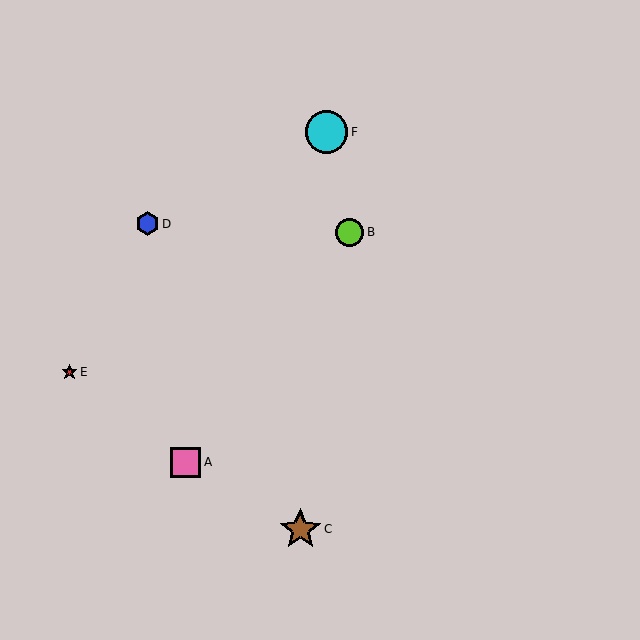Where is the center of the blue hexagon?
The center of the blue hexagon is at (148, 224).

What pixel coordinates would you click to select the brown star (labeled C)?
Click at (300, 529) to select the brown star C.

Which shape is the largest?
The cyan circle (labeled F) is the largest.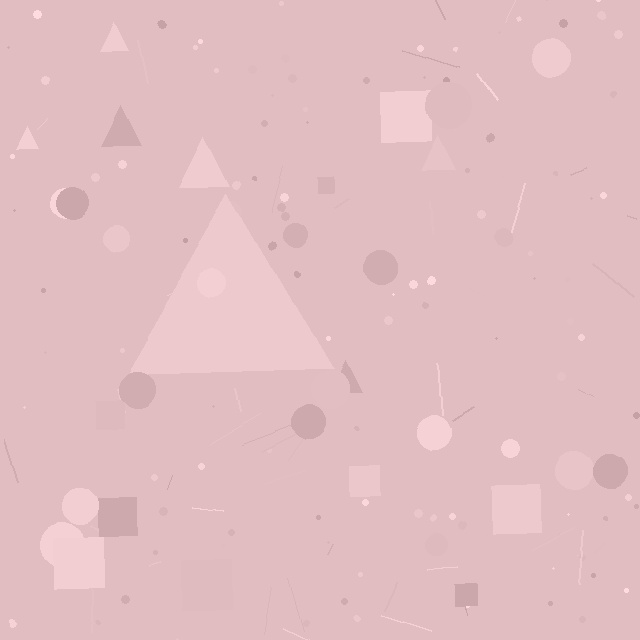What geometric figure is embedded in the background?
A triangle is embedded in the background.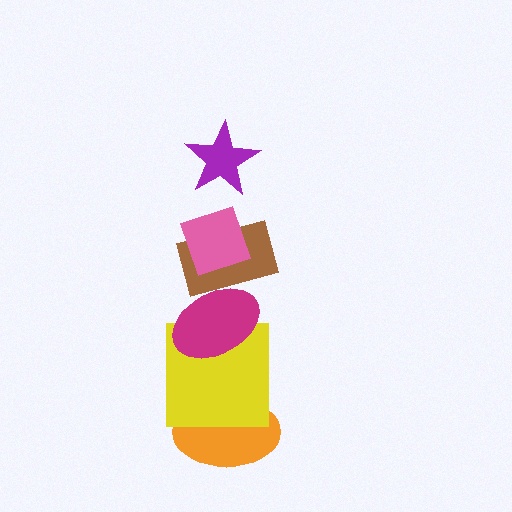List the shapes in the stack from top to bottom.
From top to bottom: the purple star, the pink diamond, the brown rectangle, the magenta ellipse, the yellow square, the orange ellipse.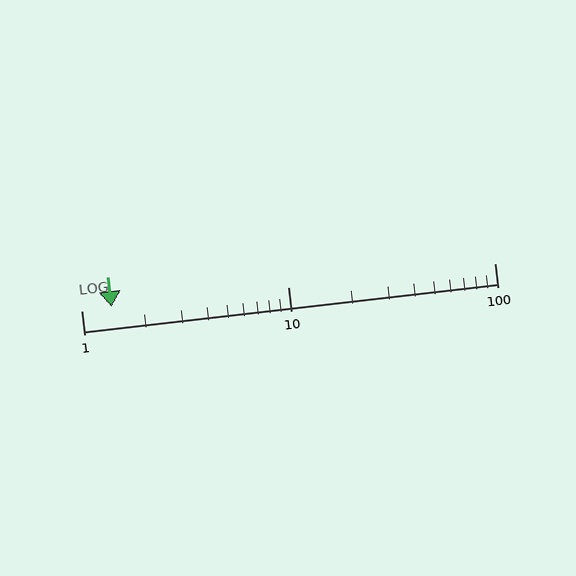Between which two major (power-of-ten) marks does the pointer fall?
The pointer is between 1 and 10.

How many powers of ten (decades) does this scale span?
The scale spans 2 decades, from 1 to 100.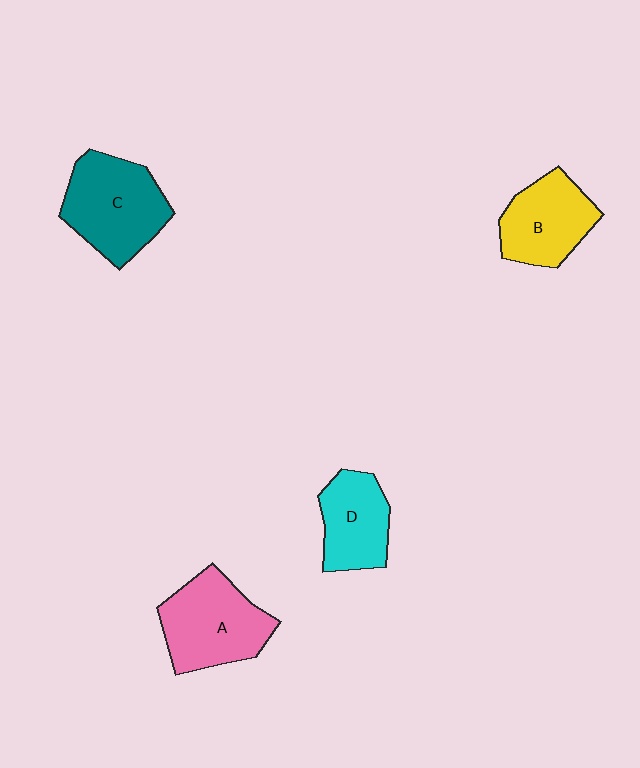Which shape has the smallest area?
Shape D (cyan).